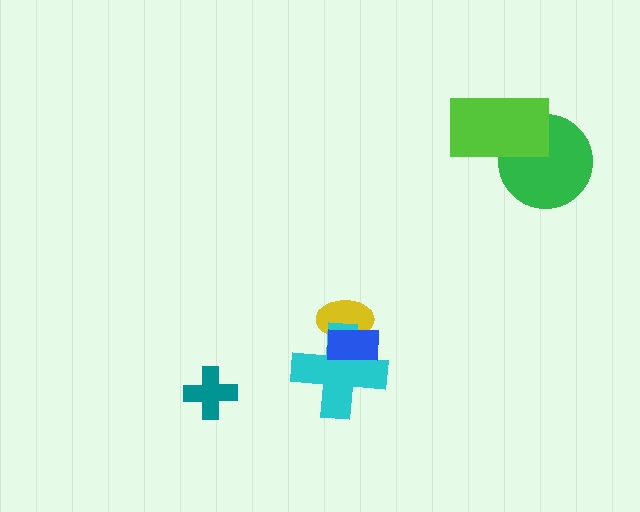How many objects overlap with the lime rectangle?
1 object overlaps with the lime rectangle.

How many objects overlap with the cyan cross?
2 objects overlap with the cyan cross.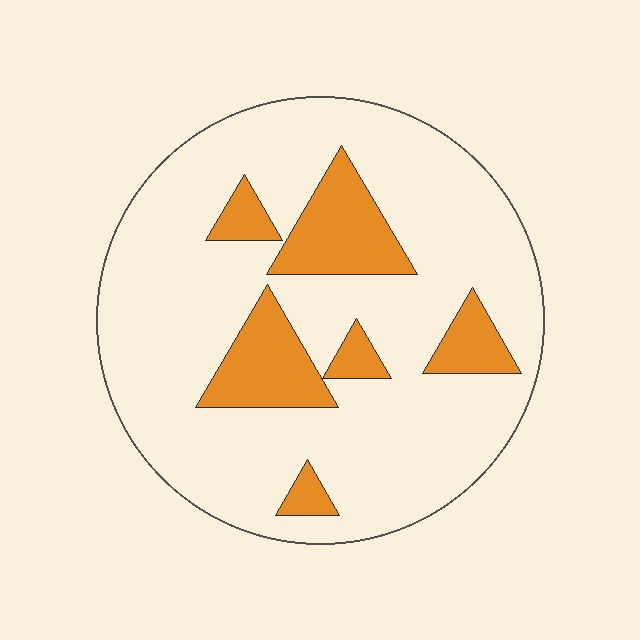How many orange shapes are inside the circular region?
6.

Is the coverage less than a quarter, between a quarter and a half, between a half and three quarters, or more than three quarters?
Less than a quarter.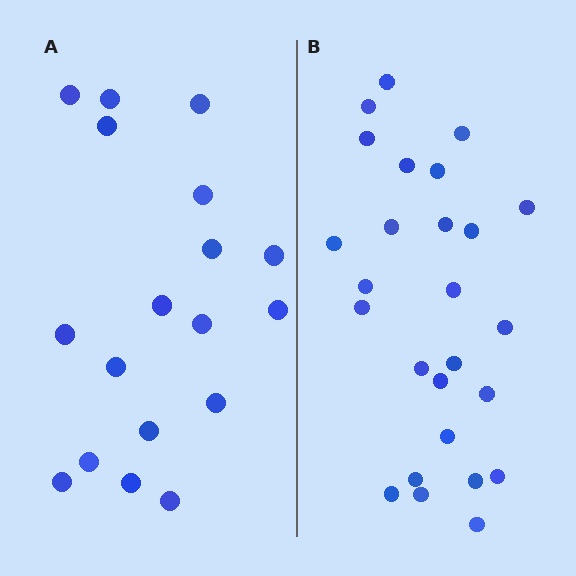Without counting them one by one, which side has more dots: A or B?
Region B (the right region) has more dots.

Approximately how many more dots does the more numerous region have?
Region B has roughly 8 or so more dots than region A.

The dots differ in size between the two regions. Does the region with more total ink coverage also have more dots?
No. Region A has more total ink coverage because its dots are larger, but region B actually contains more individual dots. Total area can be misleading — the number of items is what matters here.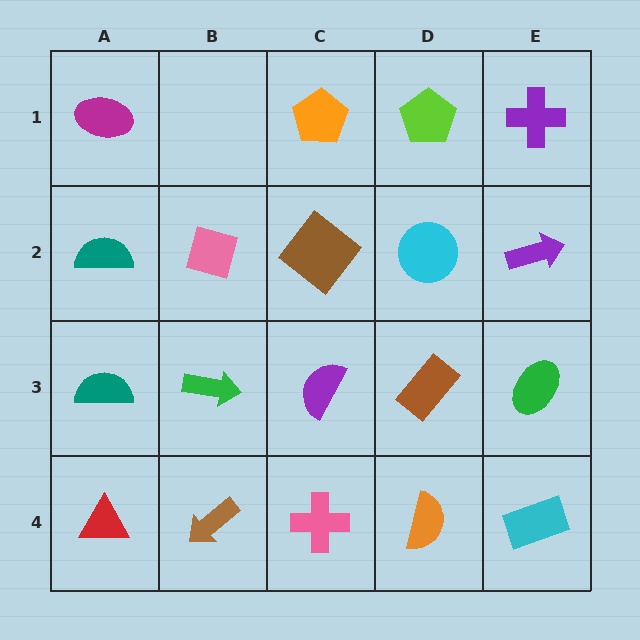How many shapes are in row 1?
4 shapes.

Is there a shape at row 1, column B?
No, that cell is empty.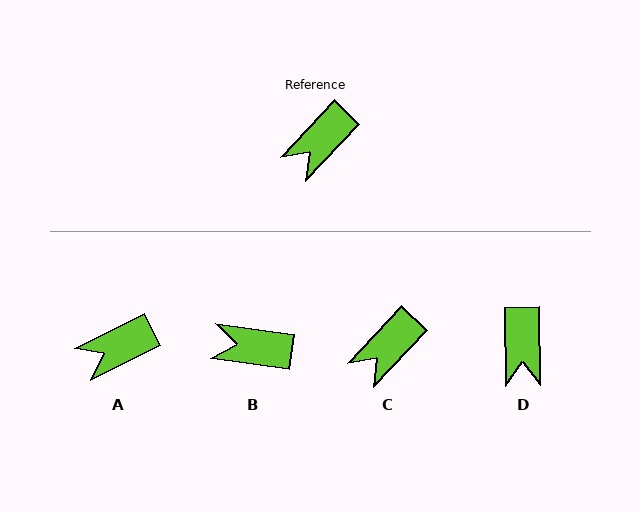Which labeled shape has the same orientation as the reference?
C.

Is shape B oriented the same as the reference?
No, it is off by about 55 degrees.